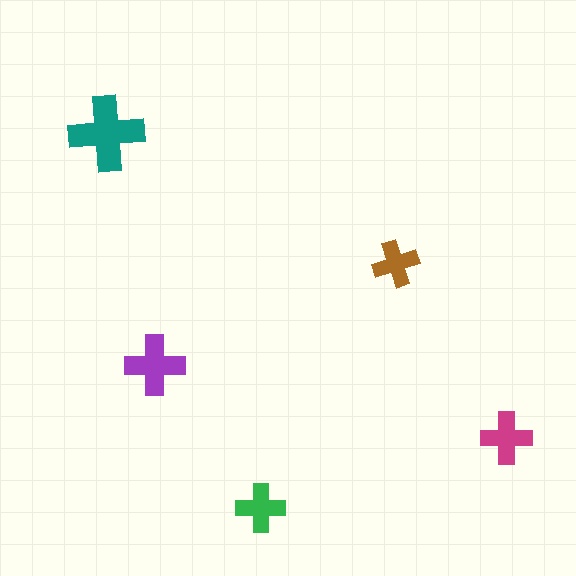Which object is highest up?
The teal cross is topmost.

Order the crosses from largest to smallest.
the teal one, the purple one, the magenta one, the green one, the brown one.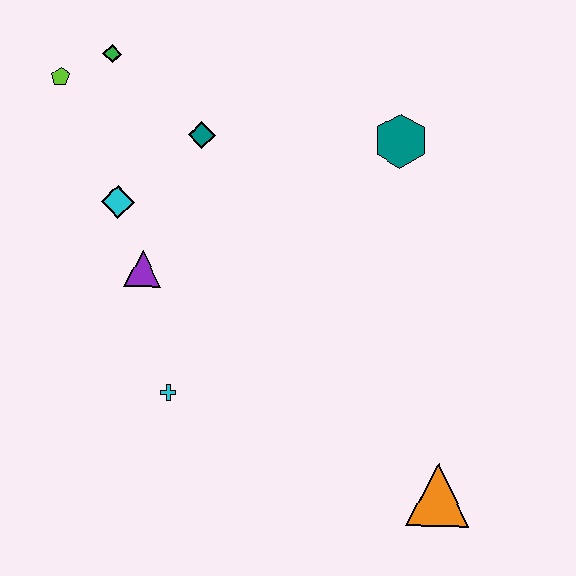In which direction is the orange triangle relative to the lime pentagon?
The orange triangle is below the lime pentagon.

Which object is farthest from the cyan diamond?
The orange triangle is farthest from the cyan diamond.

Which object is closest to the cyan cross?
The purple triangle is closest to the cyan cross.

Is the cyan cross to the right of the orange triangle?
No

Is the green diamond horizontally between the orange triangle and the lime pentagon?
Yes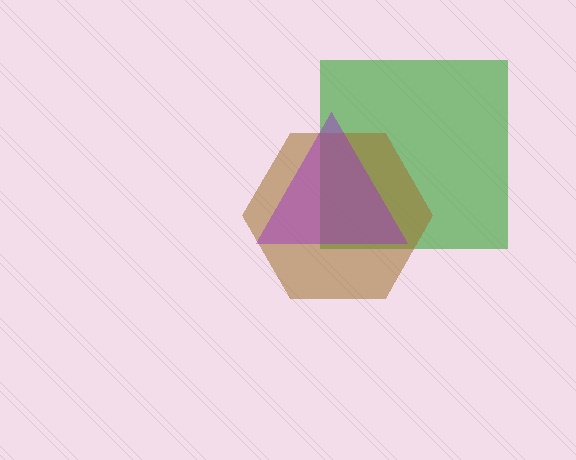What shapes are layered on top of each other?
The layered shapes are: a green square, a brown hexagon, a purple triangle.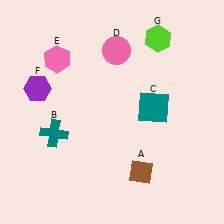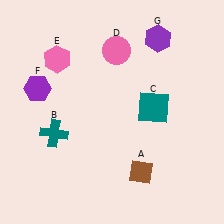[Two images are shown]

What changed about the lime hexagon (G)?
In Image 1, G is lime. In Image 2, it changed to purple.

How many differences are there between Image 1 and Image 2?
There is 1 difference between the two images.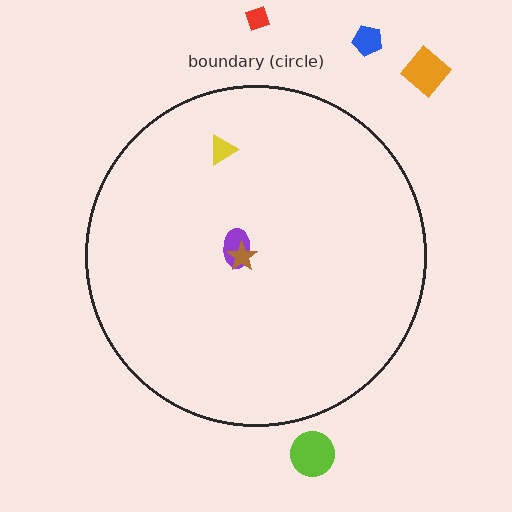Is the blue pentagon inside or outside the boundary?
Outside.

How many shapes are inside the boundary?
3 inside, 4 outside.